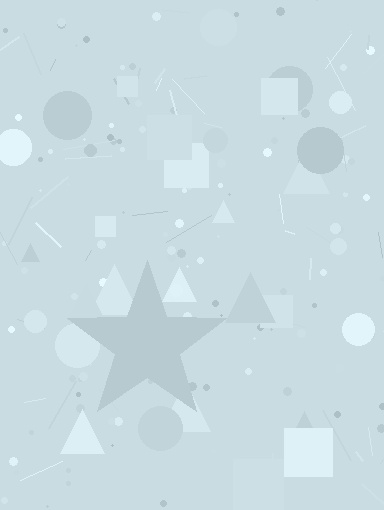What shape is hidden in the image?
A star is hidden in the image.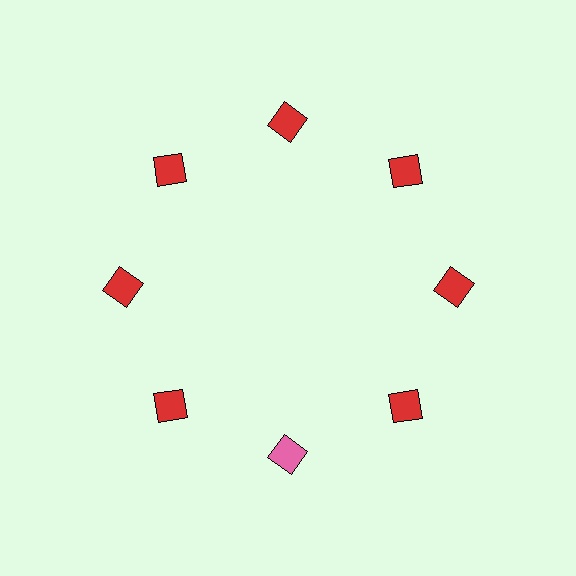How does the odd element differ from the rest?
It has a different color: pink instead of red.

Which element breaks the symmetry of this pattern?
The pink square at roughly the 6 o'clock position breaks the symmetry. All other shapes are red squares.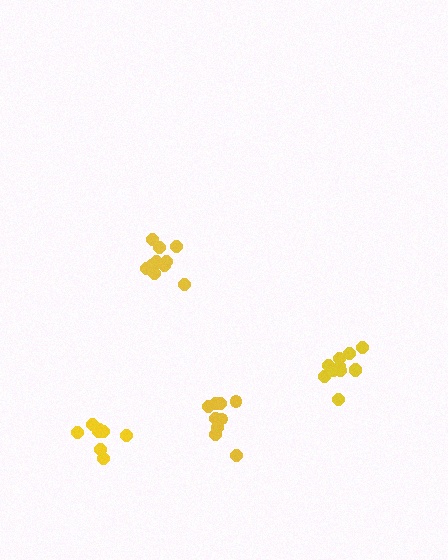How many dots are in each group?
Group 1: 8 dots, Group 2: 11 dots, Group 3: 9 dots, Group 4: 11 dots (39 total).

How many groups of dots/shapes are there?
There are 4 groups.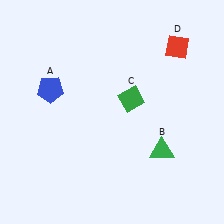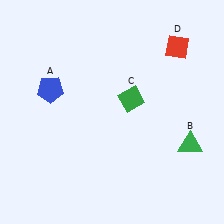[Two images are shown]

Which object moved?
The green triangle (B) moved right.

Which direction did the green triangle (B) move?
The green triangle (B) moved right.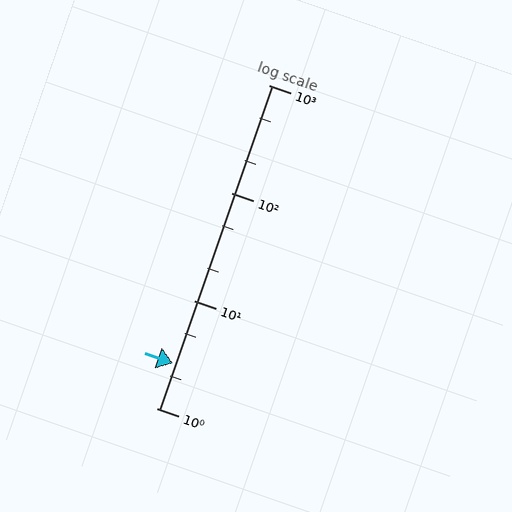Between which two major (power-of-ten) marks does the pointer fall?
The pointer is between 1 and 10.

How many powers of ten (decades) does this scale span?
The scale spans 3 decades, from 1 to 1000.